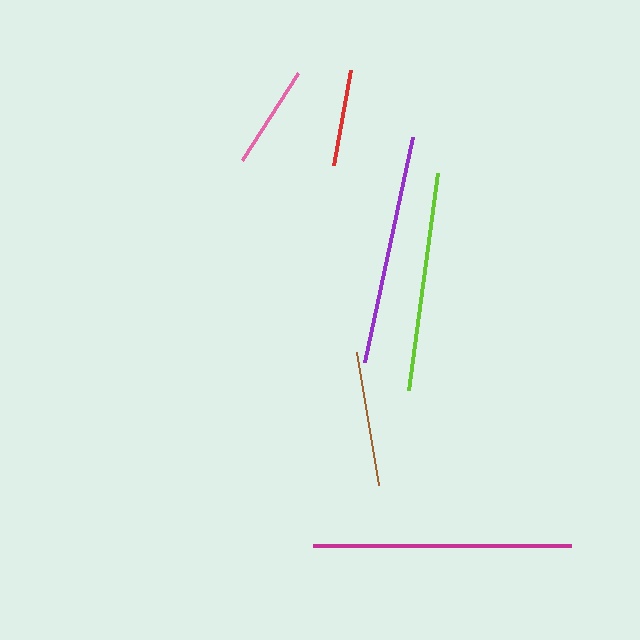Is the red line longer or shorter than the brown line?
The brown line is longer than the red line.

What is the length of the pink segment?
The pink segment is approximately 104 pixels long.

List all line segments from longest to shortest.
From longest to shortest: magenta, purple, lime, brown, pink, red.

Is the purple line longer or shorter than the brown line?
The purple line is longer than the brown line.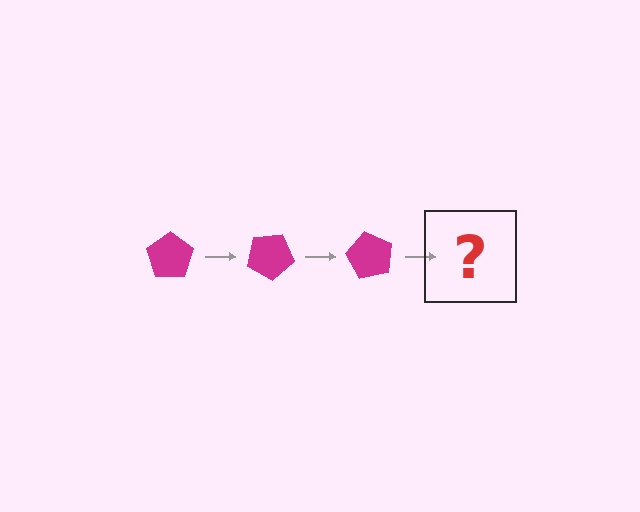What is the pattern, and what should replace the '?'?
The pattern is that the pentagon rotates 30 degrees each step. The '?' should be a magenta pentagon rotated 90 degrees.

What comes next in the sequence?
The next element should be a magenta pentagon rotated 90 degrees.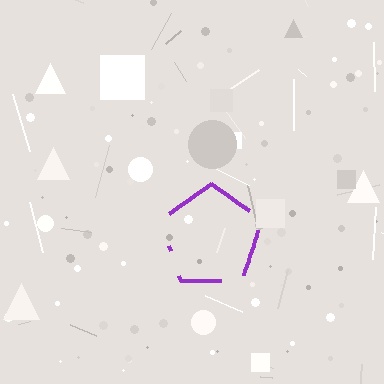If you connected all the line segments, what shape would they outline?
They would outline a pentagon.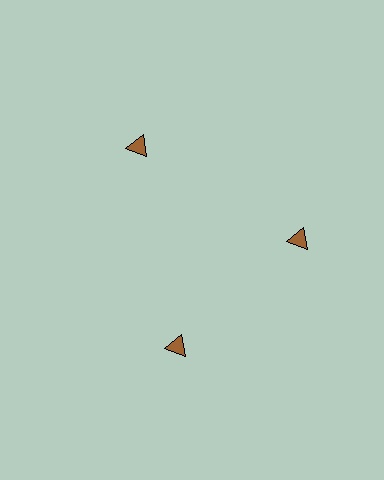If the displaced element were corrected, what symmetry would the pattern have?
It would have 3-fold rotational symmetry — the pattern would map onto itself every 120 degrees.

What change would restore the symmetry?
The symmetry would be restored by rotating it back into even spacing with its neighbors so that all 3 triangles sit at equal angles and equal distance from the center.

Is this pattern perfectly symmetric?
No. The 3 brown triangles are arranged in a ring, but one element near the 7 o'clock position is rotated out of alignment along the ring, breaking the 3-fold rotational symmetry.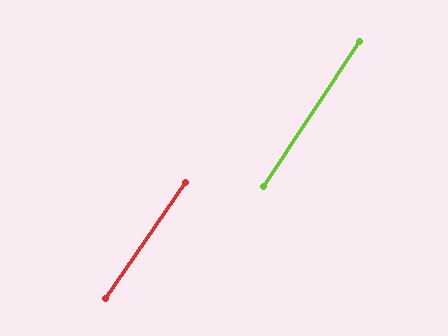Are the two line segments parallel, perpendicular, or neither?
Parallel — their directions differ by only 0.6°.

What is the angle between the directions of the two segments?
Approximately 1 degree.